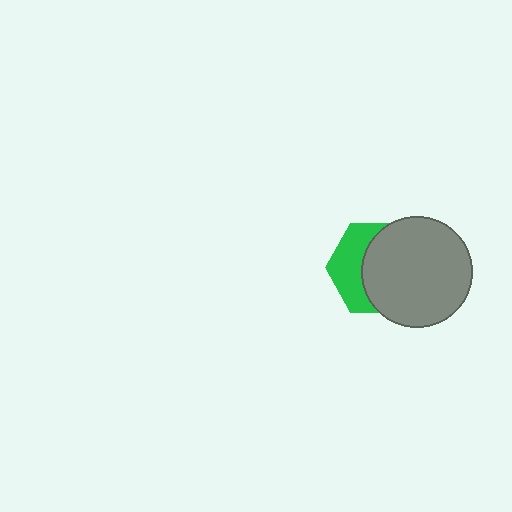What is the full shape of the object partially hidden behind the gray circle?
The partially hidden object is a green hexagon.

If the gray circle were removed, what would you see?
You would see the complete green hexagon.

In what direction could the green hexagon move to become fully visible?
The green hexagon could move left. That would shift it out from behind the gray circle entirely.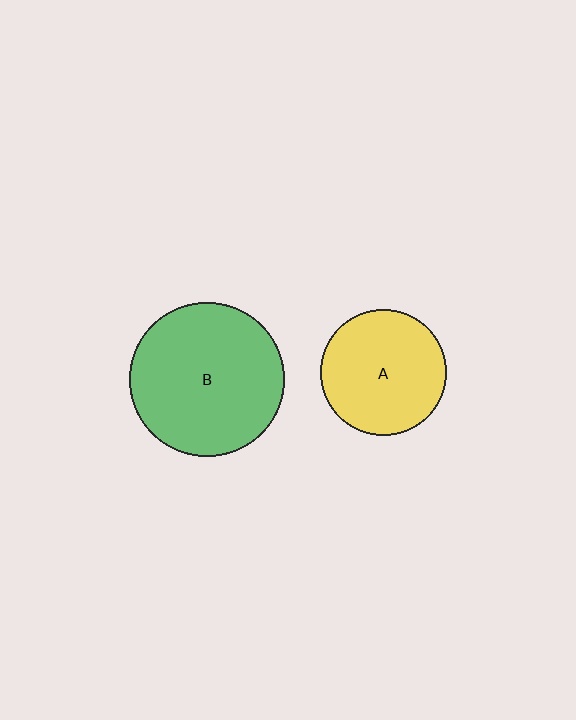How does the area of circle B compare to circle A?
Approximately 1.5 times.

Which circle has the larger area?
Circle B (green).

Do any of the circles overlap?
No, none of the circles overlap.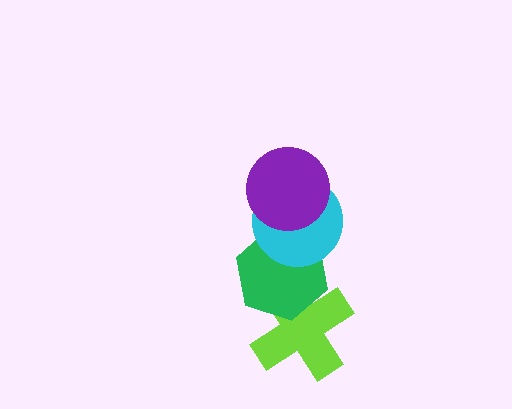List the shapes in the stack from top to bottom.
From top to bottom: the purple circle, the cyan circle, the green hexagon, the lime cross.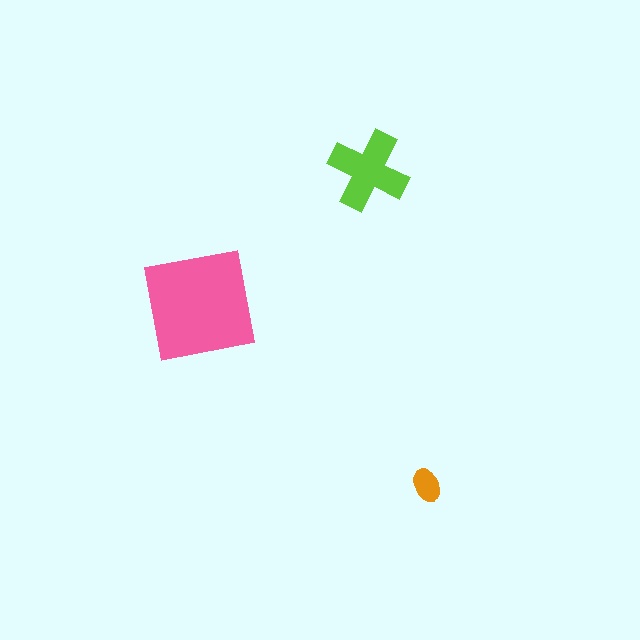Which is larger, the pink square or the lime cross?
The pink square.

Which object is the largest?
The pink square.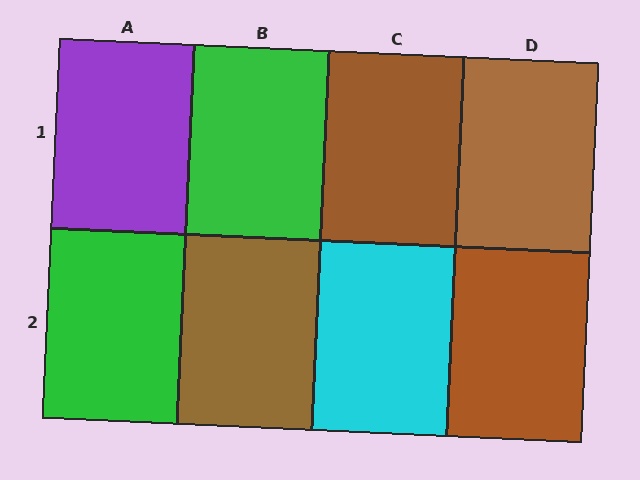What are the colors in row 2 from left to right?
Green, brown, cyan, brown.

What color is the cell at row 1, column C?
Brown.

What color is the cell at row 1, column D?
Brown.